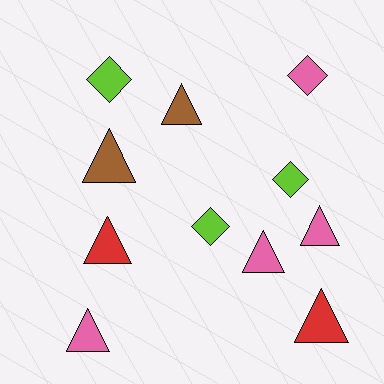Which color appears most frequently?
Pink, with 4 objects.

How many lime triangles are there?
There are no lime triangles.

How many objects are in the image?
There are 11 objects.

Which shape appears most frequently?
Triangle, with 7 objects.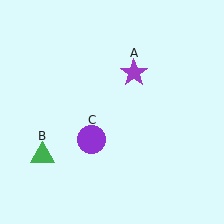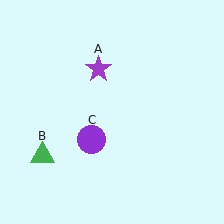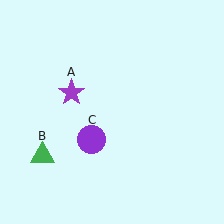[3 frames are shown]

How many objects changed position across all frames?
1 object changed position: purple star (object A).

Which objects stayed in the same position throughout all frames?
Green triangle (object B) and purple circle (object C) remained stationary.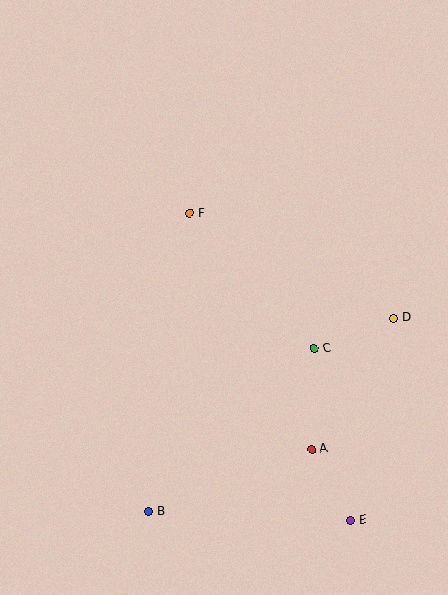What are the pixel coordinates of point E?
Point E is at (351, 520).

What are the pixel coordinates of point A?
Point A is at (312, 449).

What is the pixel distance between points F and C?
The distance between F and C is 184 pixels.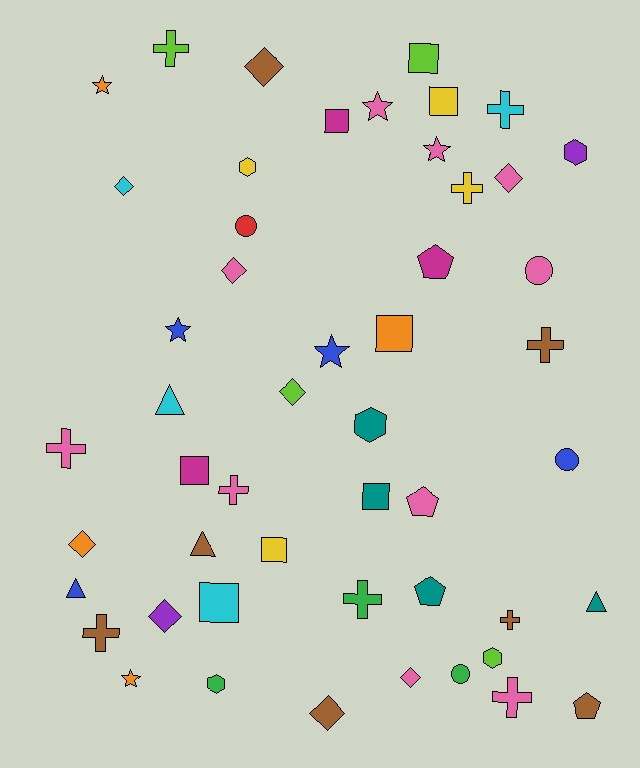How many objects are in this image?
There are 50 objects.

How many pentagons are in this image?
There are 4 pentagons.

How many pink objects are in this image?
There are 10 pink objects.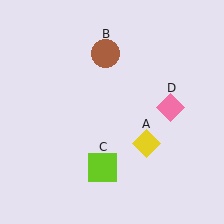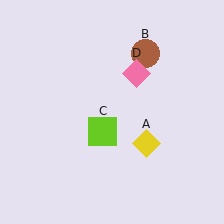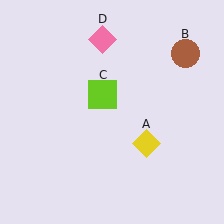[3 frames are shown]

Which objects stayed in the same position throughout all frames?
Yellow diamond (object A) remained stationary.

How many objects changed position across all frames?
3 objects changed position: brown circle (object B), lime square (object C), pink diamond (object D).